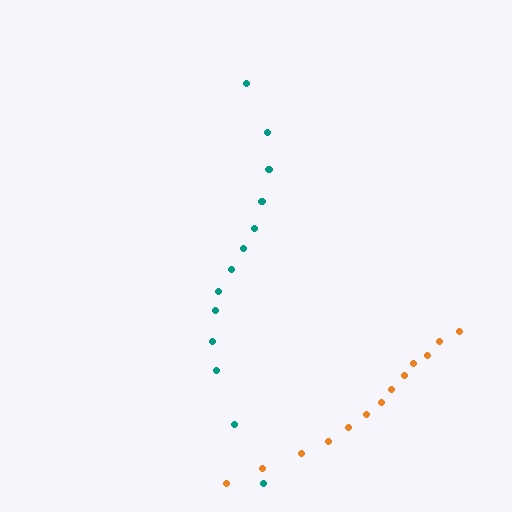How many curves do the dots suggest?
There are 2 distinct paths.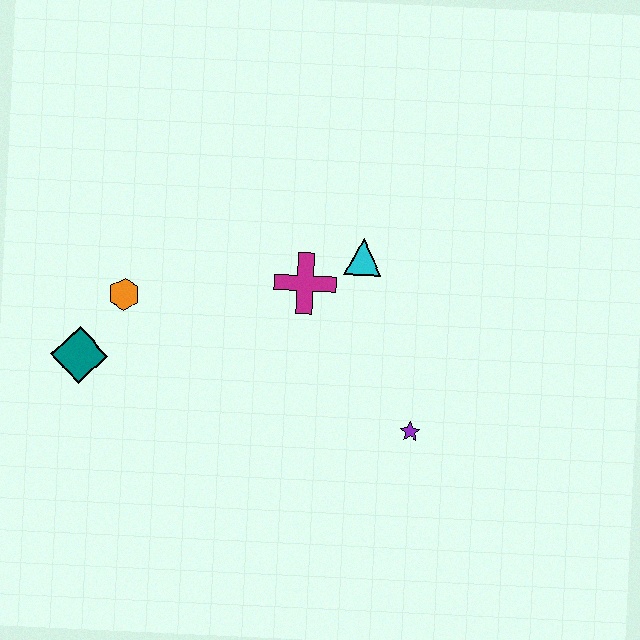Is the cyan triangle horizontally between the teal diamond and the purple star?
Yes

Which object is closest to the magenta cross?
The cyan triangle is closest to the magenta cross.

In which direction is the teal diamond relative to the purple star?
The teal diamond is to the left of the purple star.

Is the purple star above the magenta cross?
No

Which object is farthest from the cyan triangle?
The teal diamond is farthest from the cyan triangle.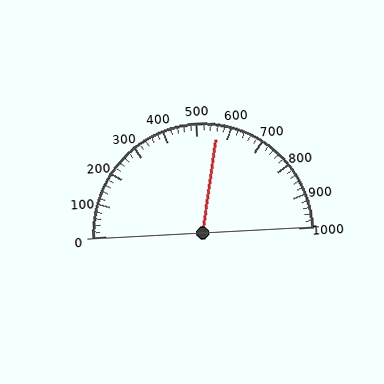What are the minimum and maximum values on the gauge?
The gauge ranges from 0 to 1000.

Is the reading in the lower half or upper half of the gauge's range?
The reading is in the upper half of the range (0 to 1000).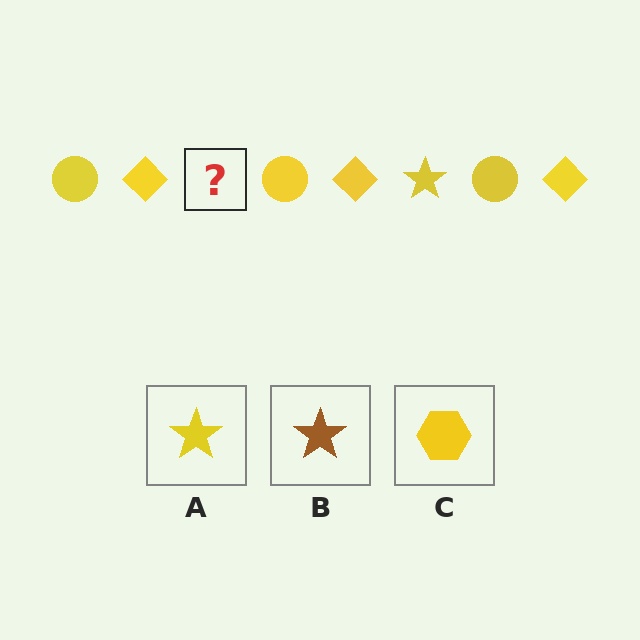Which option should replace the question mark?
Option A.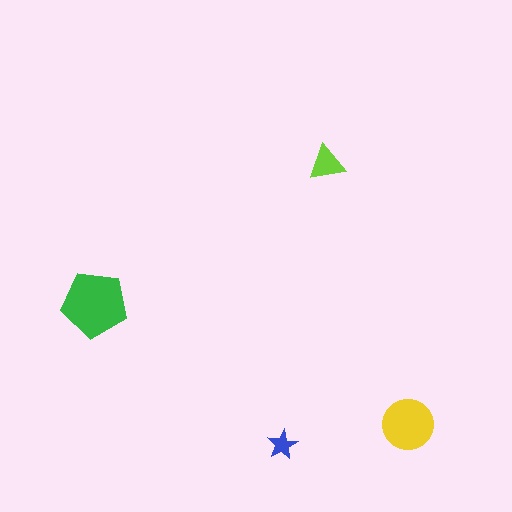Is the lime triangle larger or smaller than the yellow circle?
Smaller.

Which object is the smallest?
The blue star.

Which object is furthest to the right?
The yellow circle is rightmost.